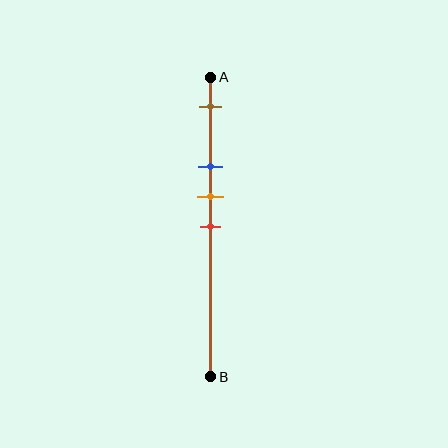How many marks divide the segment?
There are 4 marks dividing the segment.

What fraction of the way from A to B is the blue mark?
The blue mark is approximately 30% (0.3) of the way from A to B.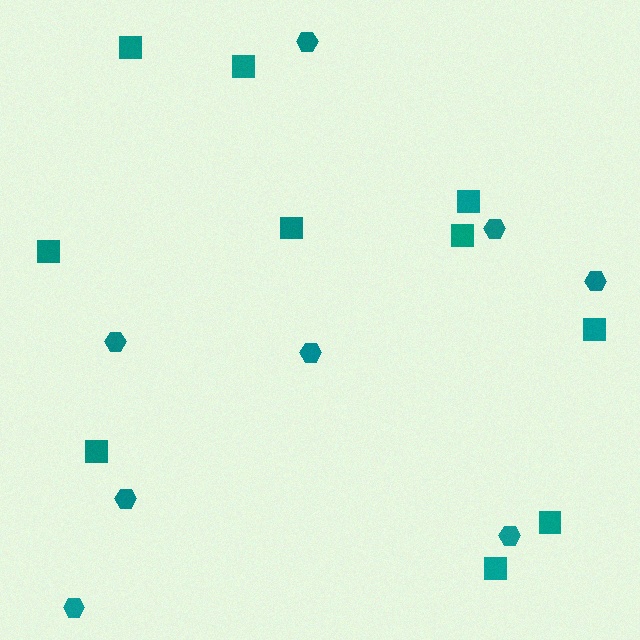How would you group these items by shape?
There are 2 groups: one group of squares (10) and one group of hexagons (8).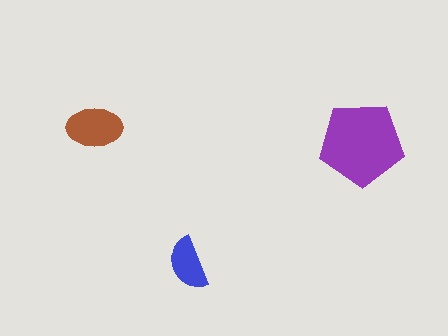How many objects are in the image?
There are 3 objects in the image.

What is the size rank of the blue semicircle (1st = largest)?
3rd.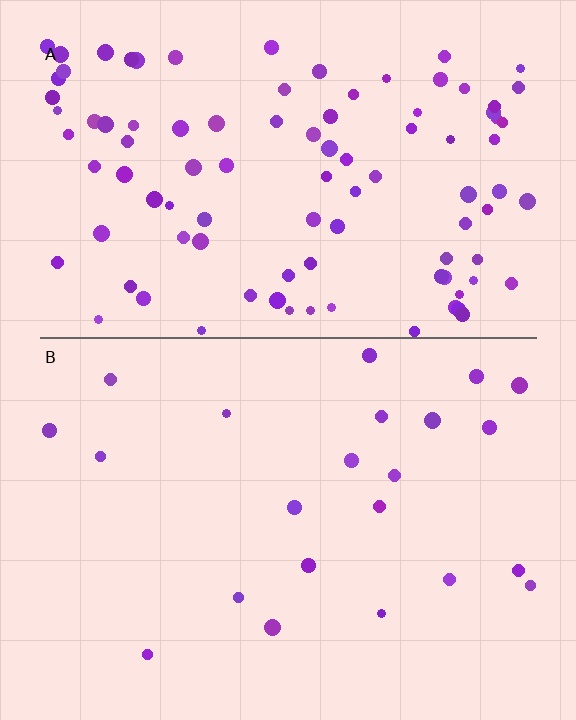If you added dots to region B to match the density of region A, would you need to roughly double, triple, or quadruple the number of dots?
Approximately quadruple.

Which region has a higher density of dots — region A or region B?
A (the top).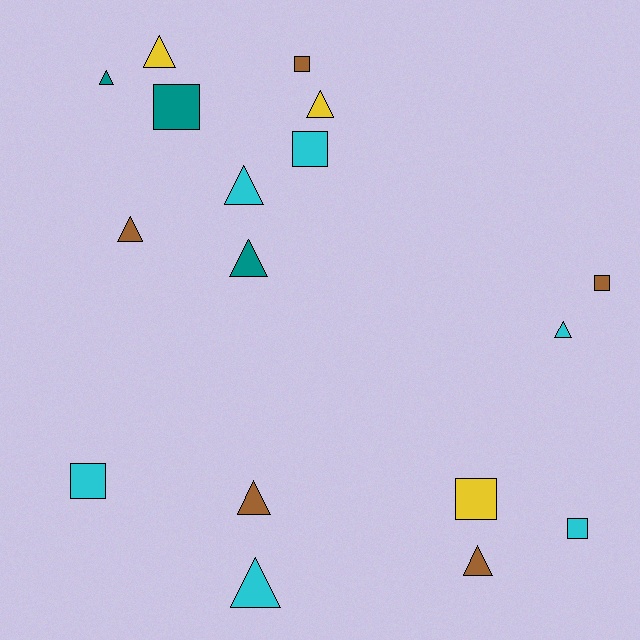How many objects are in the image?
There are 17 objects.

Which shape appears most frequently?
Triangle, with 10 objects.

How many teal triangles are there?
There are 2 teal triangles.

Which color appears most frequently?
Cyan, with 6 objects.